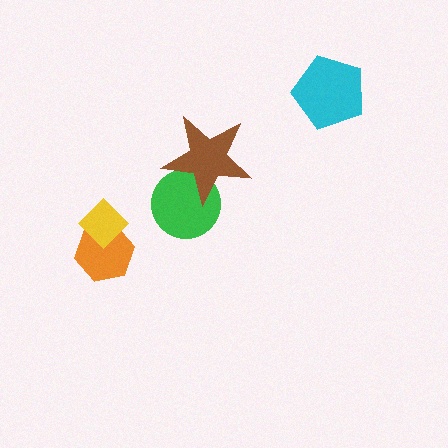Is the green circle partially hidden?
Yes, it is partially covered by another shape.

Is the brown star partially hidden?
No, no other shape covers it.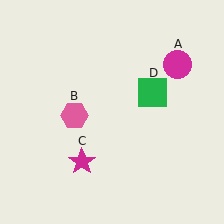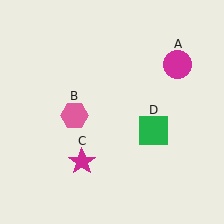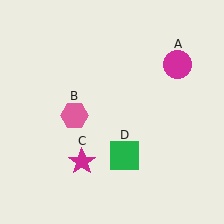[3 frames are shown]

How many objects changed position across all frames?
1 object changed position: green square (object D).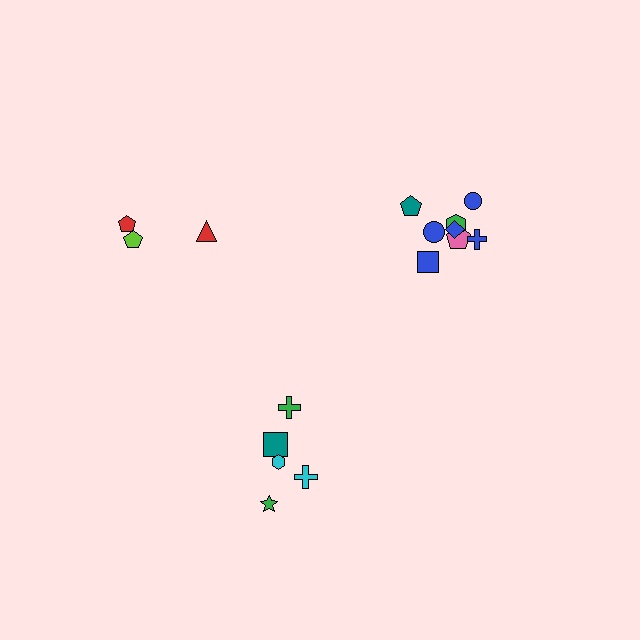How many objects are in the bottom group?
There are 5 objects.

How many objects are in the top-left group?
There are 3 objects.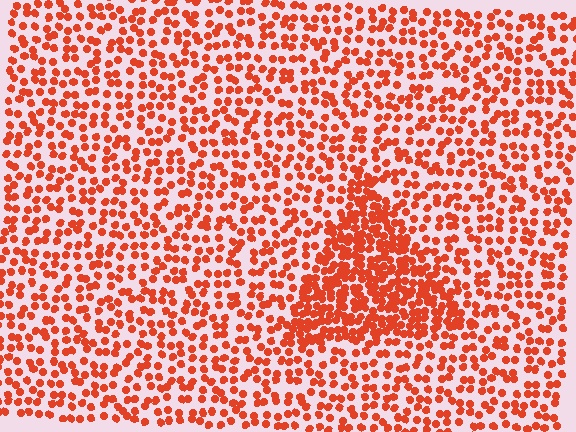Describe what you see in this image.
The image contains small red elements arranged at two different densities. A triangle-shaped region is visible where the elements are more densely packed than the surrounding area.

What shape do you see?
I see a triangle.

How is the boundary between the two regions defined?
The boundary is defined by a change in element density (approximately 2.1x ratio). All elements are the same color, size, and shape.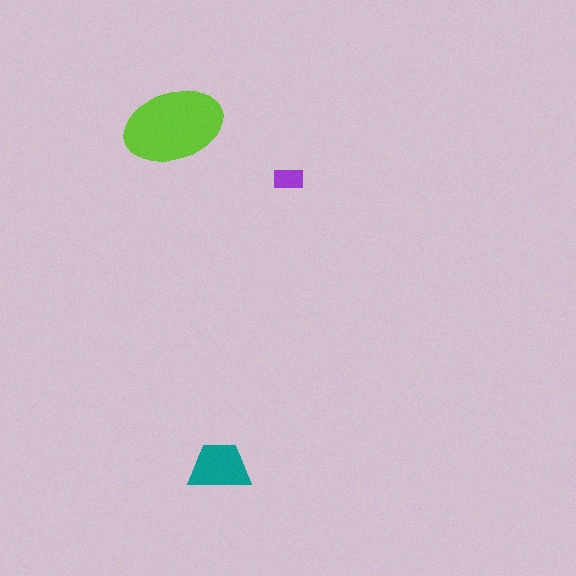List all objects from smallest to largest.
The purple rectangle, the teal trapezoid, the lime ellipse.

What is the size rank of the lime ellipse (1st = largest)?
1st.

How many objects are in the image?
There are 3 objects in the image.